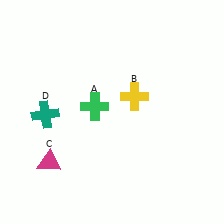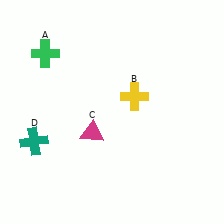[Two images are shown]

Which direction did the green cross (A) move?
The green cross (A) moved up.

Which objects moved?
The objects that moved are: the green cross (A), the magenta triangle (C), the teal cross (D).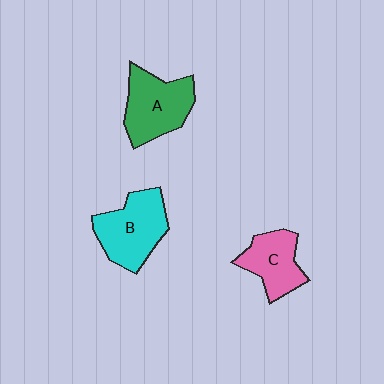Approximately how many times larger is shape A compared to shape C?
Approximately 1.3 times.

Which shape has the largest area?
Shape B (cyan).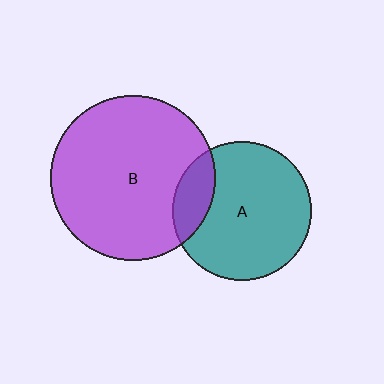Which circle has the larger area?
Circle B (purple).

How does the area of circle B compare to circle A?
Approximately 1.4 times.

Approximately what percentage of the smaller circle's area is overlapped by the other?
Approximately 15%.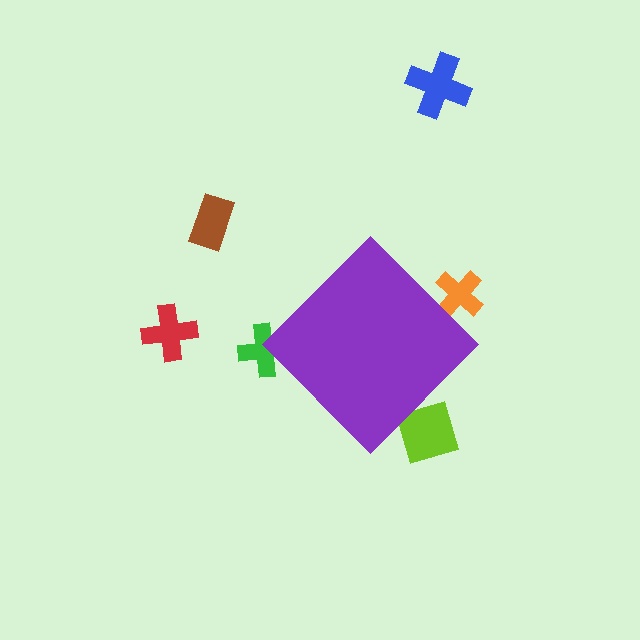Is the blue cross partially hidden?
No, the blue cross is fully visible.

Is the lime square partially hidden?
Yes, the lime square is partially hidden behind the purple diamond.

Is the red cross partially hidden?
No, the red cross is fully visible.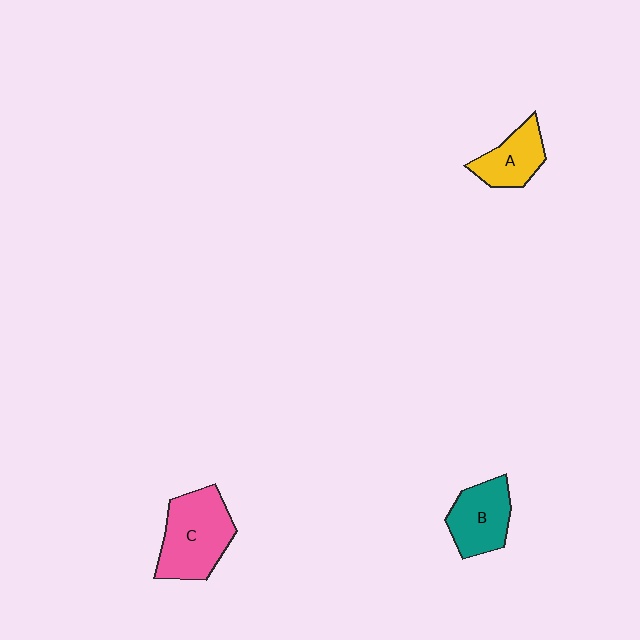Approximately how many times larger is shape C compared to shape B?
Approximately 1.4 times.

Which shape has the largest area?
Shape C (pink).